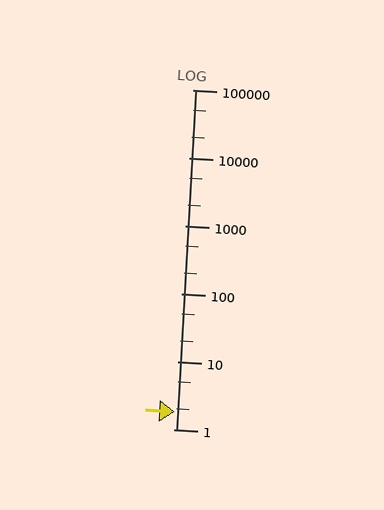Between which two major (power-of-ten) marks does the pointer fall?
The pointer is between 1 and 10.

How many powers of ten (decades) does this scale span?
The scale spans 5 decades, from 1 to 100000.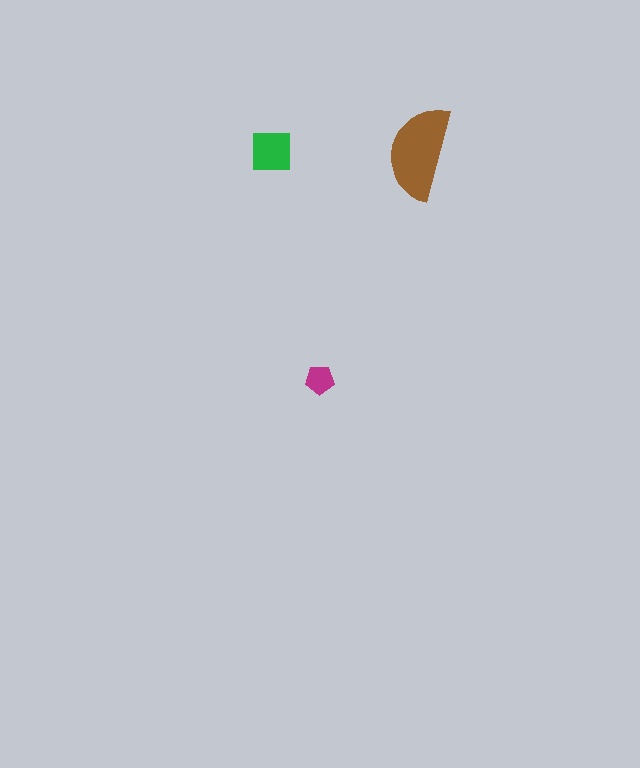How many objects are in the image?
There are 3 objects in the image.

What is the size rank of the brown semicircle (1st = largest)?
1st.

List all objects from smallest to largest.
The magenta pentagon, the green square, the brown semicircle.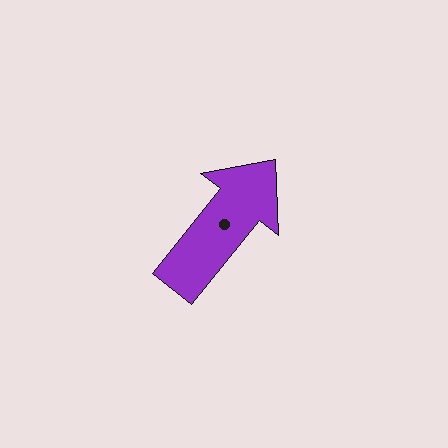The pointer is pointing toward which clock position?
Roughly 1 o'clock.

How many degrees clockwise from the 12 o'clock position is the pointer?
Approximately 39 degrees.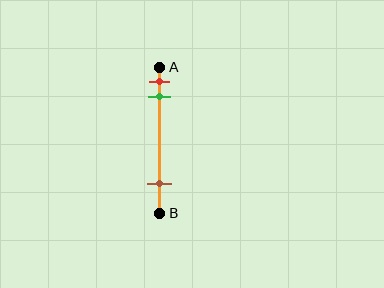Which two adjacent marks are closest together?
The red and green marks are the closest adjacent pair.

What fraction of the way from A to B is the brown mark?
The brown mark is approximately 80% (0.8) of the way from A to B.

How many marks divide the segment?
There are 3 marks dividing the segment.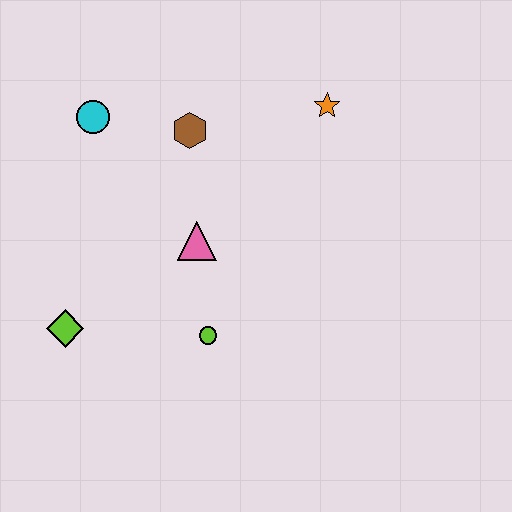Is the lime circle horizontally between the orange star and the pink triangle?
Yes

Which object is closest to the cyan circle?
The brown hexagon is closest to the cyan circle.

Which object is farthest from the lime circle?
The orange star is farthest from the lime circle.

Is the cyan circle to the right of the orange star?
No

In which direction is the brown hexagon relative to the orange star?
The brown hexagon is to the left of the orange star.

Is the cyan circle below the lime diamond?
No